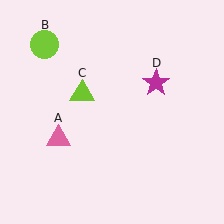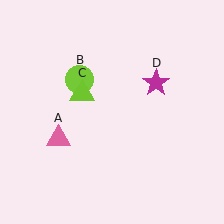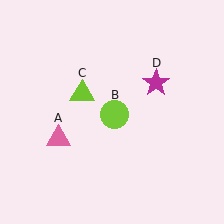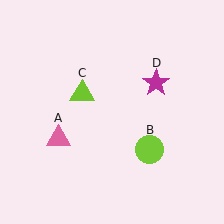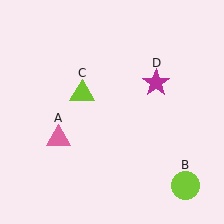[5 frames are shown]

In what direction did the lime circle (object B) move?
The lime circle (object B) moved down and to the right.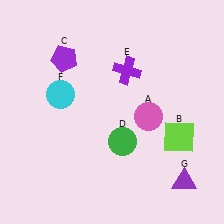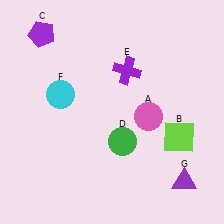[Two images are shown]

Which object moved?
The purple pentagon (C) moved up.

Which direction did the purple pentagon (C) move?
The purple pentagon (C) moved up.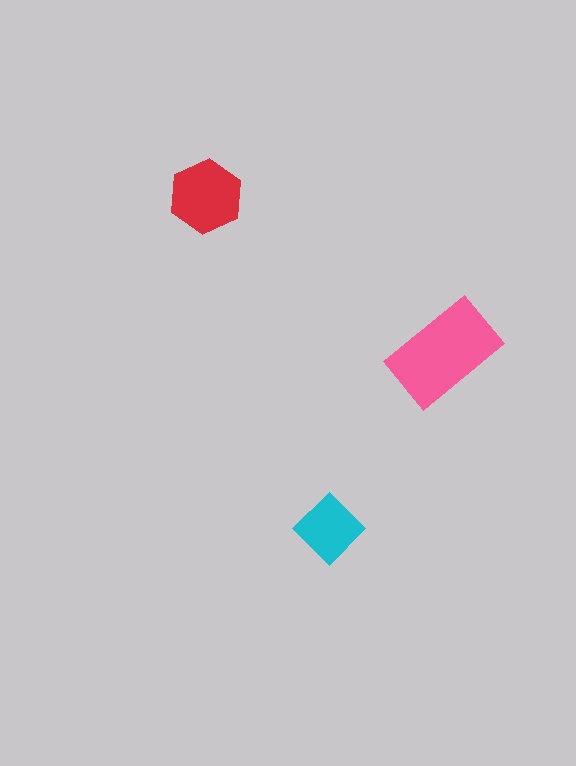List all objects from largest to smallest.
The pink rectangle, the red hexagon, the cyan diamond.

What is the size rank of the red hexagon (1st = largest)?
2nd.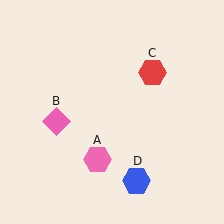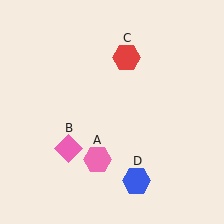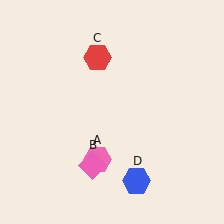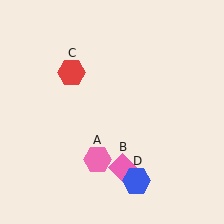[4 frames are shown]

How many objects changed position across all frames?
2 objects changed position: pink diamond (object B), red hexagon (object C).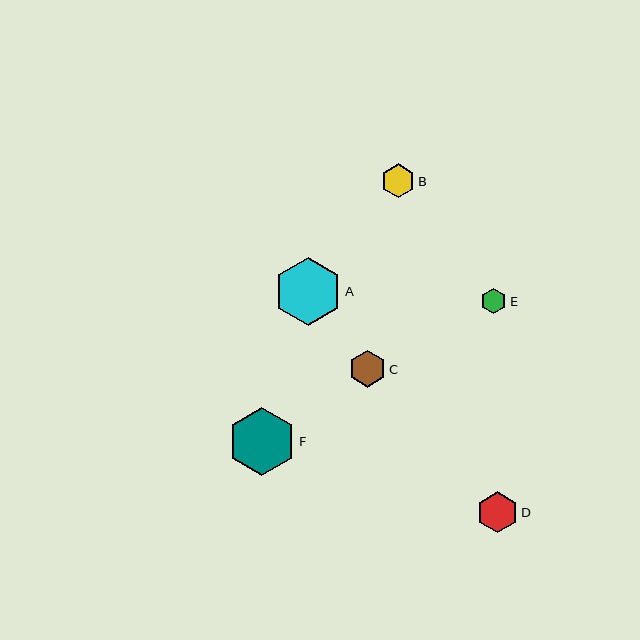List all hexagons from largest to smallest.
From largest to smallest: A, F, D, C, B, E.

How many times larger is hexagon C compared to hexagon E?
Hexagon C is approximately 1.4 times the size of hexagon E.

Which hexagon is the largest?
Hexagon A is the largest with a size of approximately 68 pixels.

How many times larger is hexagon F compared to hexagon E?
Hexagon F is approximately 2.7 times the size of hexagon E.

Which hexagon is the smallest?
Hexagon E is the smallest with a size of approximately 25 pixels.